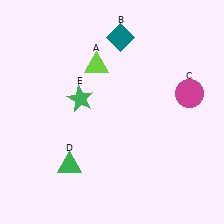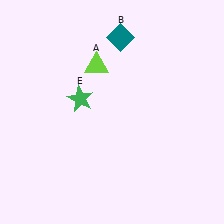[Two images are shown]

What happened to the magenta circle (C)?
The magenta circle (C) was removed in Image 2. It was in the top-right area of Image 1.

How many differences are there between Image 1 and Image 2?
There are 2 differences between the two images.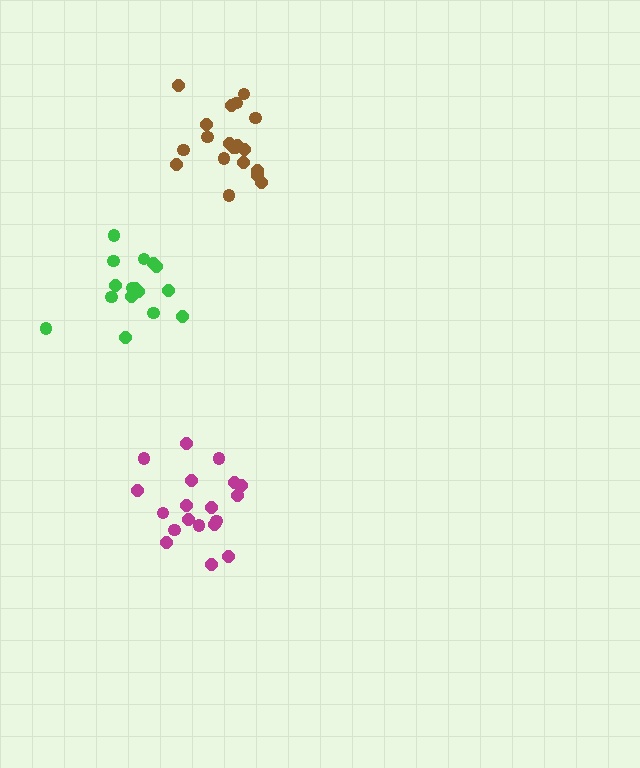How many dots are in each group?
Group 1: 20 dots, Group 2: 16 dots, Group 3: 19 dots (55 total).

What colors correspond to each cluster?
The clusters are colored: brown, green, magenta.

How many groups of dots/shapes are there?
There are 3 groups.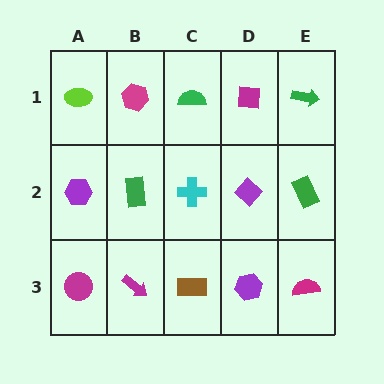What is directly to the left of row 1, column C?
A magenta hexagon.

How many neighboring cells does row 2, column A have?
3.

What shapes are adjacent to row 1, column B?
A green rectangle (row 2, column B), a lime ellipse (row 1, column A), a green semicircle (row 1, column C).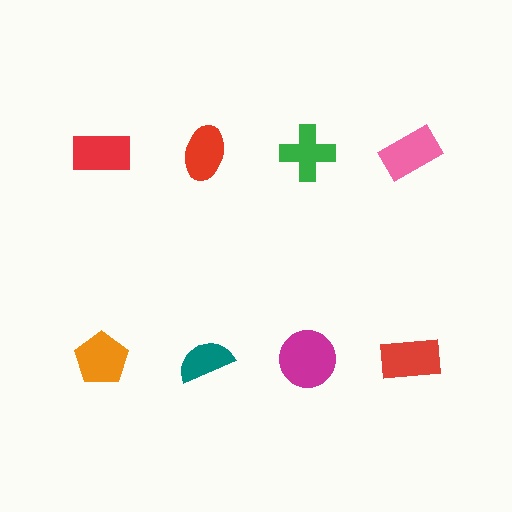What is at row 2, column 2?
A teal semicircle.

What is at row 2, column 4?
A red rectangle.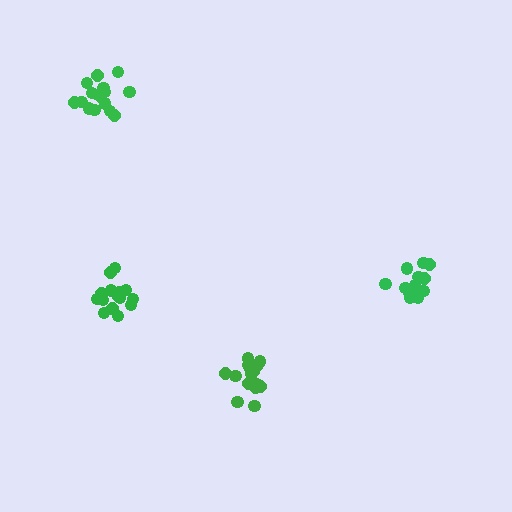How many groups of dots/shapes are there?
There are 4 groups.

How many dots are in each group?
Group 1: 12 dots, Group 2: 15 dots, Group 3: 16 dots, Group 4: 16 dots (59 total).